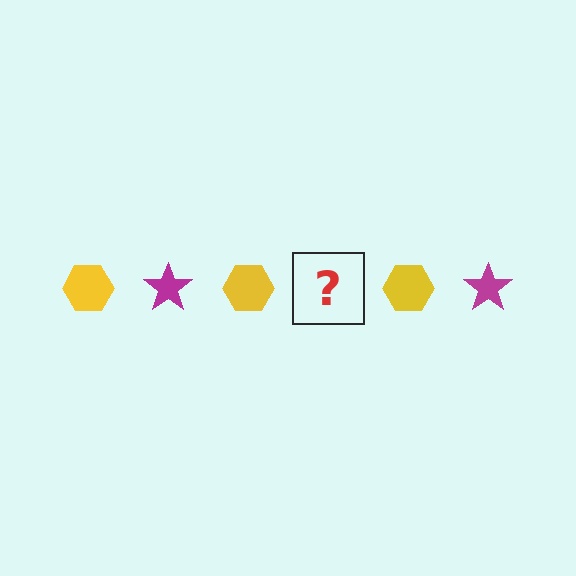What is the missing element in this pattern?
The missing element is a magenta star.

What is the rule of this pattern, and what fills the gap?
The rule is that the pattern alternates between yellow hexagon and magenta star. The gap should be filled with a magenta star.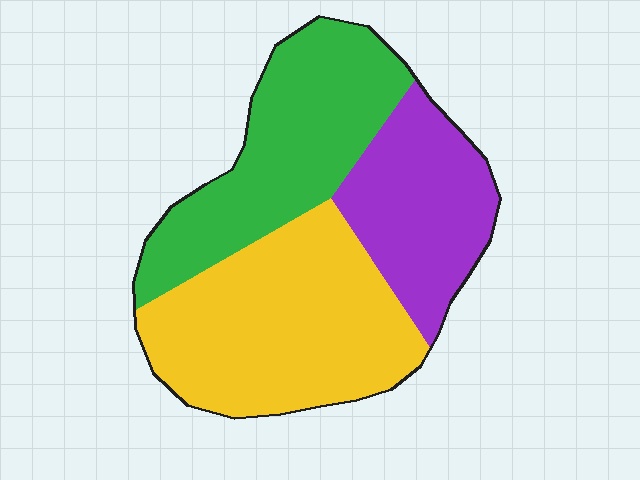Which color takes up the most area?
Yellow, at roughly 40%.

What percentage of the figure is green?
Green covers about 35% of the figure.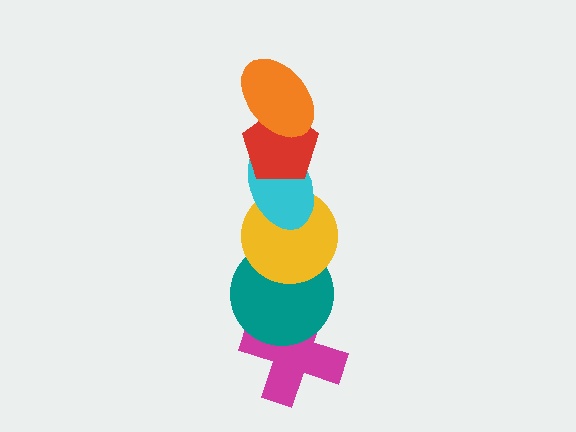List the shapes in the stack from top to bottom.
From top to bottom: the orange ellipse, the red pentagon, the cyan ellipse, the yellow circle, the teal circle, the magenta cross.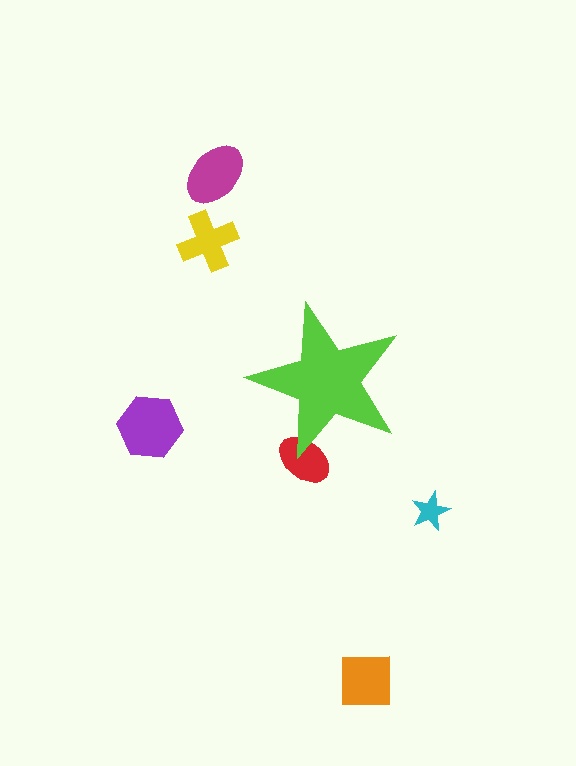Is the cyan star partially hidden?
No, the cyan star is fully visible.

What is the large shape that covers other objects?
A lime star.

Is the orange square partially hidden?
No, the orange square is fully visible.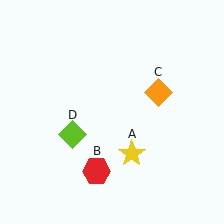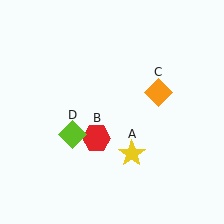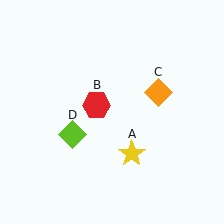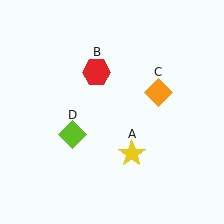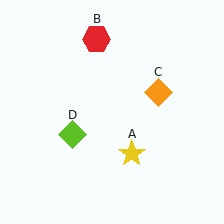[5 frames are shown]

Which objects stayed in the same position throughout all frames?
Yellow star (object A) and orange diamond (object C) and lime diamond (object D) remained stationary.